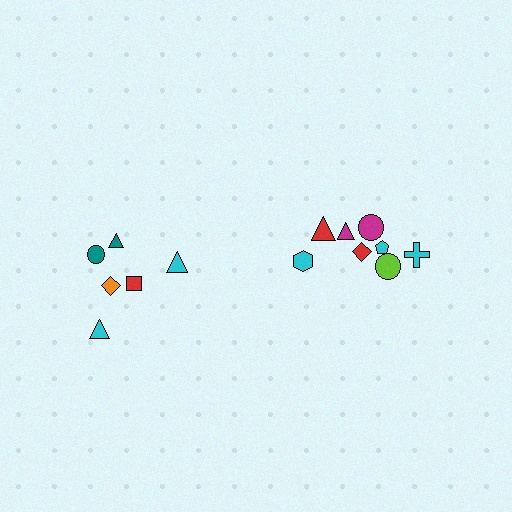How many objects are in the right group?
There are 8 objects.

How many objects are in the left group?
There are 6 objects.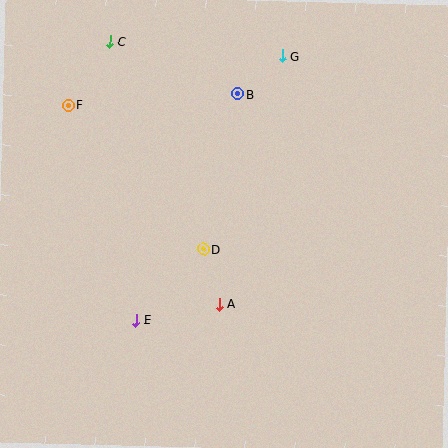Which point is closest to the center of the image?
Point D at (203, 249) is closest to the center.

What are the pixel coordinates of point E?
Point E is at (136, 320).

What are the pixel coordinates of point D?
Point D is at (203, 249).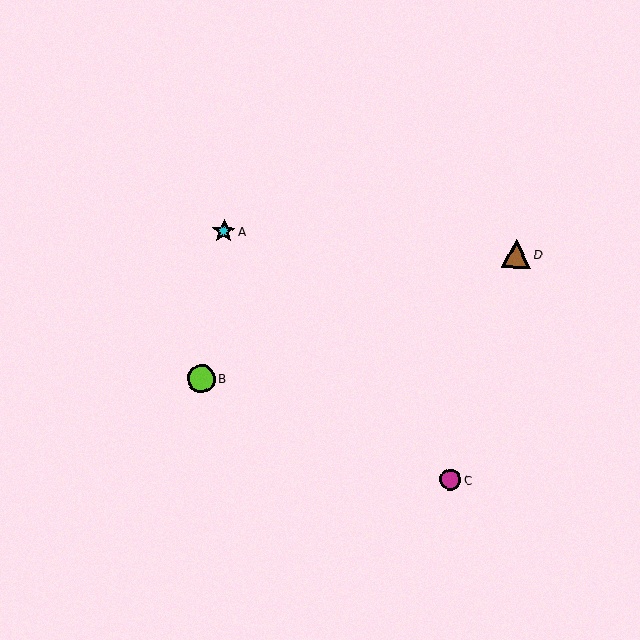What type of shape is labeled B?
Shape B is a lime circle.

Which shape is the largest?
The brown triangle (labeled D) is the largest.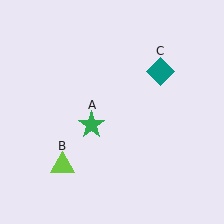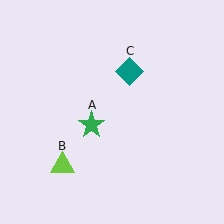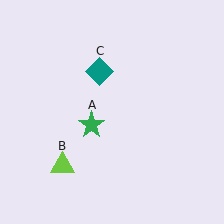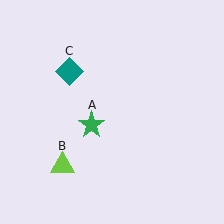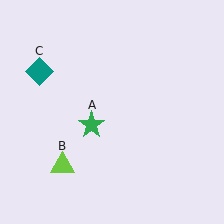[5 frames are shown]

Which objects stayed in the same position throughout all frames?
Green star (object A) and lime triangle (object B) remained stationary.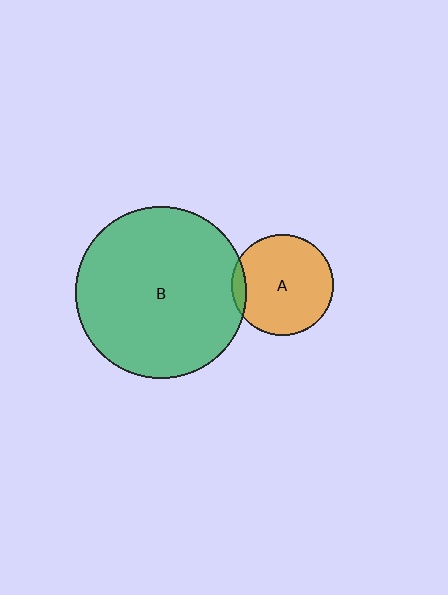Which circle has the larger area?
Circle B (green).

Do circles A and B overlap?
Yes.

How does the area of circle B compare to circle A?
Approximately 2.9 times.